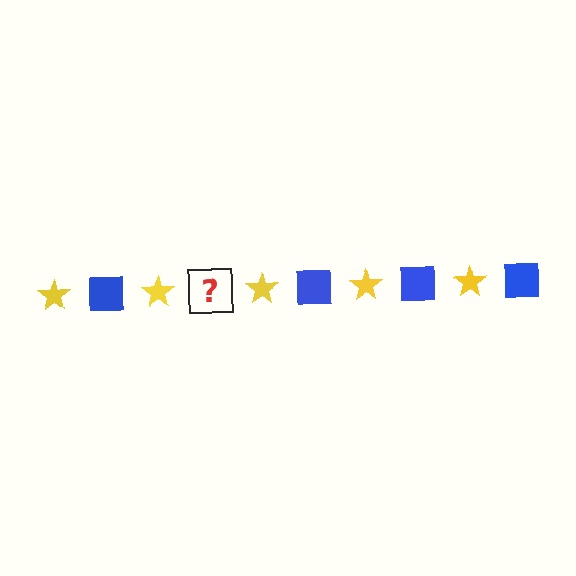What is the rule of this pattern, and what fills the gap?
The rule is that the pattern alternates between yellow star and blue square. The gap should be filled with a blue square.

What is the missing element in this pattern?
The missing element is a blue square.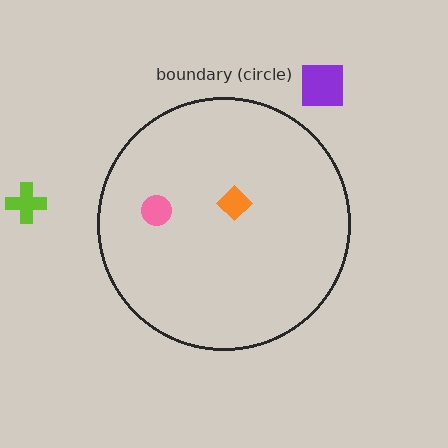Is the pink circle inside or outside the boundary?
Inside.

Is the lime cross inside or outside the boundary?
Outside.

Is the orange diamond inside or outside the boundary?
Inside.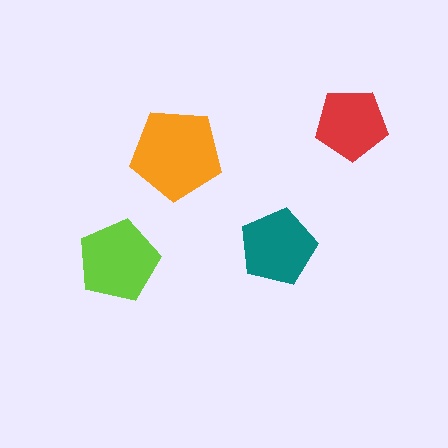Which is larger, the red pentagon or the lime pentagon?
The lime one.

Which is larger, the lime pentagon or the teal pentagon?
The lime one.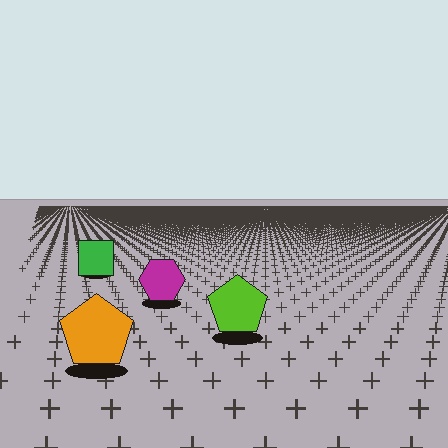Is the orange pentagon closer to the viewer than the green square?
Yes. The orange pentagon is closer — you can tell from the texture gradient: the ground texture is coarser near it.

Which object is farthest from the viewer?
The green square is farthest from the viewer. It appears smaller and the ground texture around it is denser.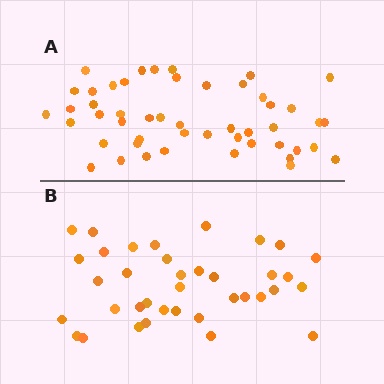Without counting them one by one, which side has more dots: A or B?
Region A (the top region) has more dots.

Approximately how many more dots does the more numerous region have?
Region A has roughly 12 or so more dots than region B.